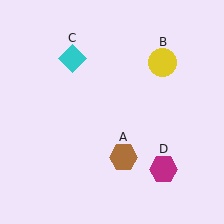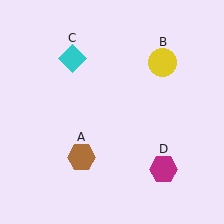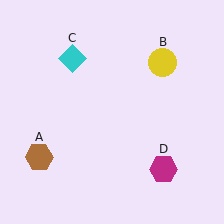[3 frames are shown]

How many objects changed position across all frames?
1 object changed position: brown hexagon (object A).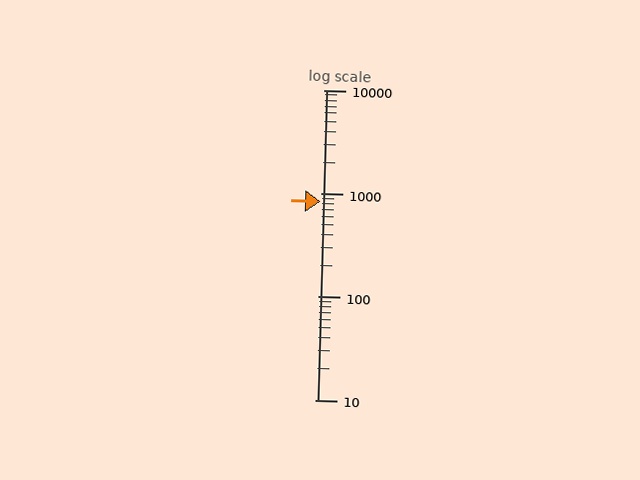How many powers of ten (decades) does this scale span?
The scale spans 3 decades, from 10 to 10000.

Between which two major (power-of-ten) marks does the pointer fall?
The pointer is between 100 and 1000.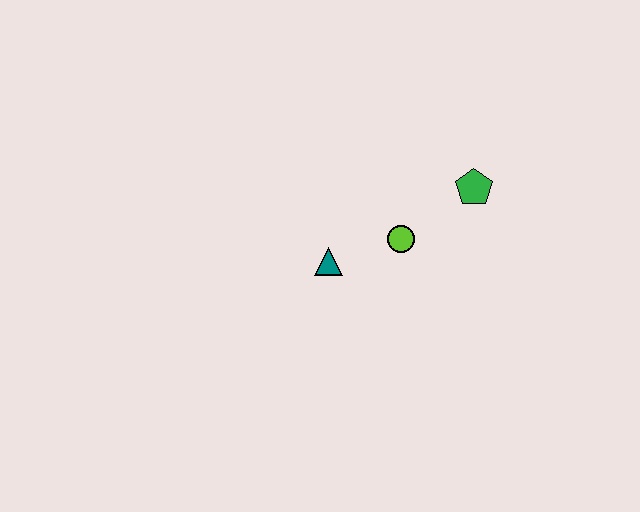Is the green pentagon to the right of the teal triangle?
Yes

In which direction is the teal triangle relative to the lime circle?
The teal triangle is to the left of the lime circle.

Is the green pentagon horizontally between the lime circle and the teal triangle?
No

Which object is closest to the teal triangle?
The lime circle is closest to the teal triangle.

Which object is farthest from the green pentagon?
The teal triangle is farthest from the green pentagon.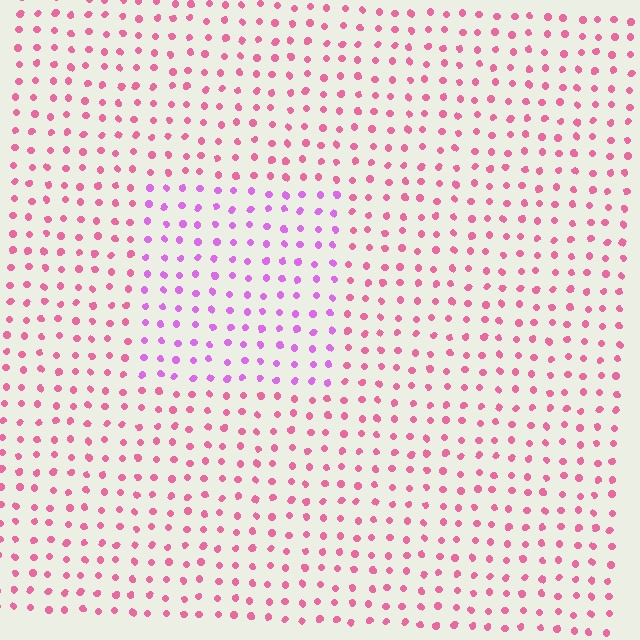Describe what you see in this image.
The image is filled with small pink elements in a uniform arrangement. A rectangle-shaped region is visible where the elements are tinted to a slightly different hue, forming a subtle color boundary.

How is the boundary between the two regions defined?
The boundary is defined purely by a slight shift in hue (about 40 degrees). Spacing, size, and orientation are identical on both sides.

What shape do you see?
I see a rectangle.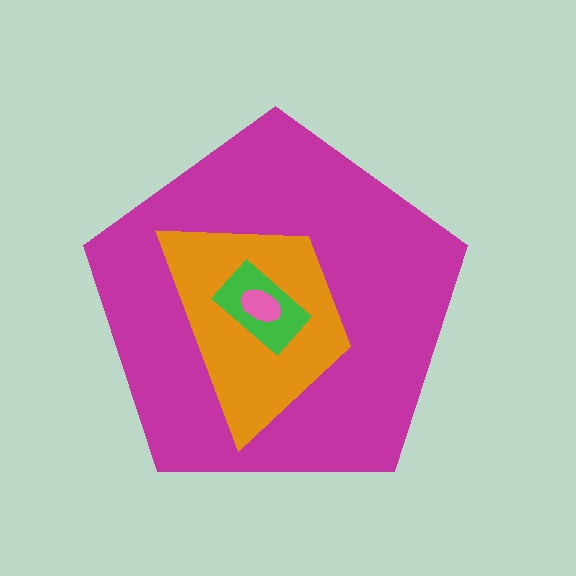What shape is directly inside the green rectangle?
The pink ellipse.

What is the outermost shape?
The magenta pentagon.